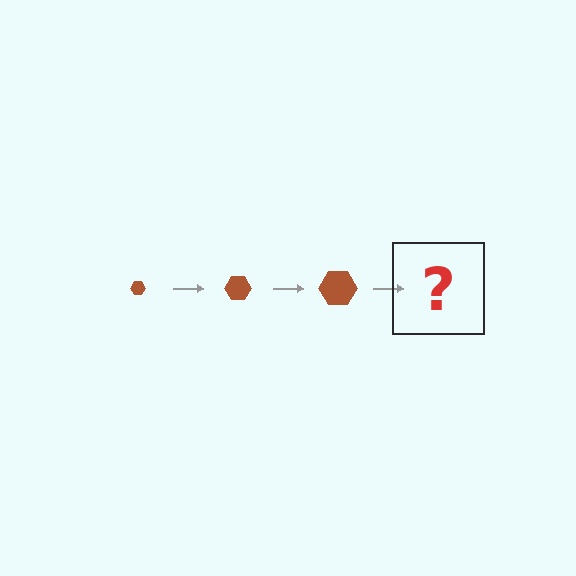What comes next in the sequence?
The next element should be a brown hexagon, larger than the previous one.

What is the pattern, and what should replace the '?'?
The pattern is that the hexagon gets progressively larger each step. The '?' should be a brown hexagon, larger than the previous one.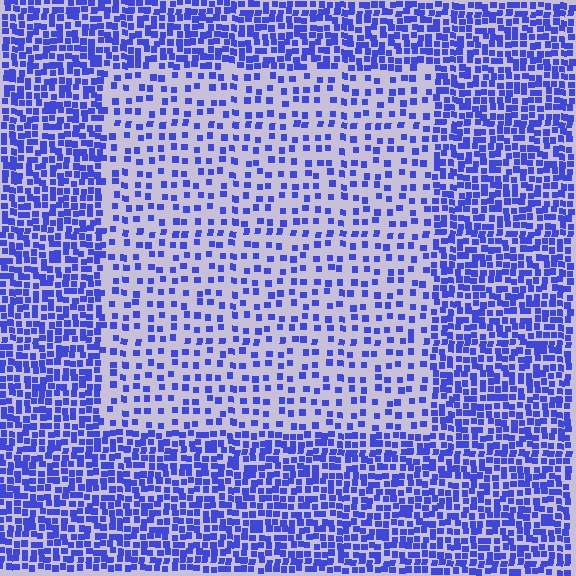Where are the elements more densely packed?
The elements are more densely packed outside the rectangle boundary.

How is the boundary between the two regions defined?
The boundary is defined by a change in element density (approximately 2.3x ratio). All elements are the same color, size, and shape.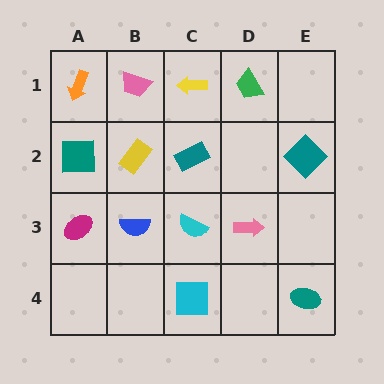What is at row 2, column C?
A teal rectangle.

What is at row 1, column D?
A green trapezoid.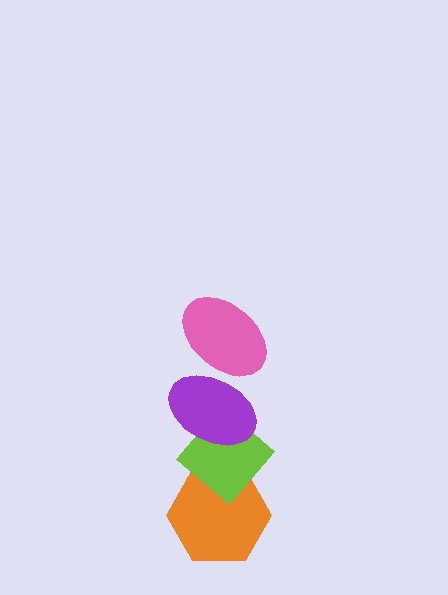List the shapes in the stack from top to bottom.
From top to bottom: the pink ellipse, the purple ellipse, the lime diamond, the orange hexagon.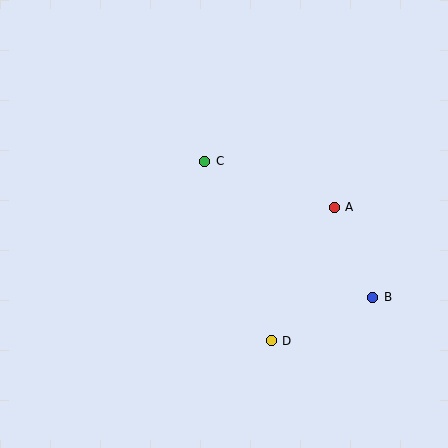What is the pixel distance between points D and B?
The distance between D and B is 110 pixels.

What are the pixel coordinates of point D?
Point D is at (271, 341).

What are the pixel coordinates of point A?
Point A is at (334, 208).